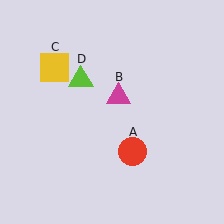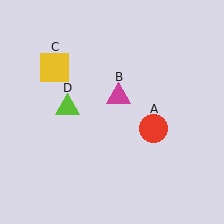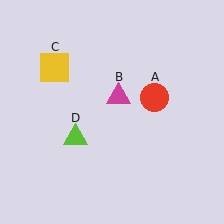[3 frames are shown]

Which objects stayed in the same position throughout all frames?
Magenta triangle (object B) and yellow square (object C) remained stationary.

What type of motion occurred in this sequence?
The red circle (object A), lime triangle (object D) rotated counterclockwise around the center of the scene.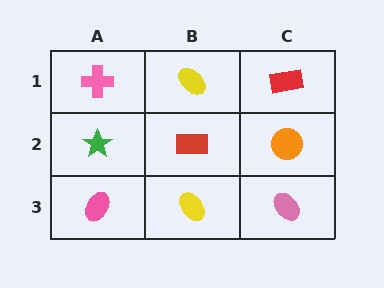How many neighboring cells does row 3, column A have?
2.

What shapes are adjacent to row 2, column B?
A yellow ellipse (row 1, column B), a yellow ellipse (row 3, column B), a green star (row 2, column A), an orange circle (row 2, column C).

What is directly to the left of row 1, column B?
A pink cross.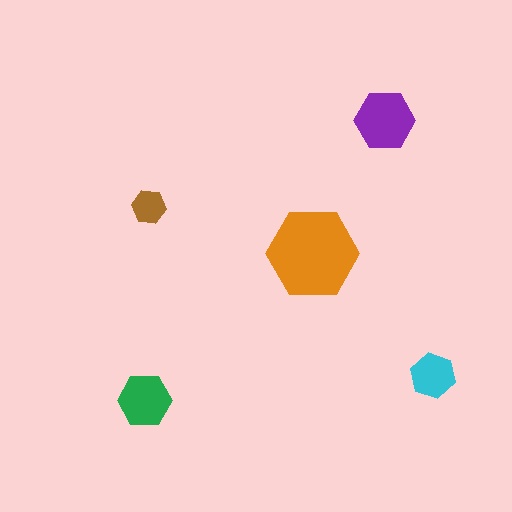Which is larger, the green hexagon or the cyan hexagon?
The green one.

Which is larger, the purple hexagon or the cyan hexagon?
The purple one.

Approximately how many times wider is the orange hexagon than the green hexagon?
About 1.5 times wider.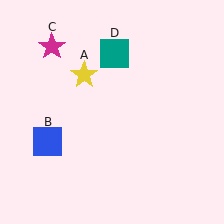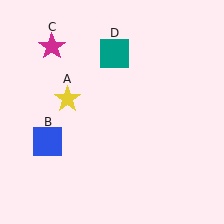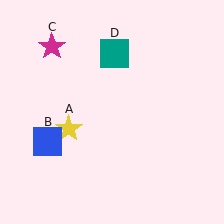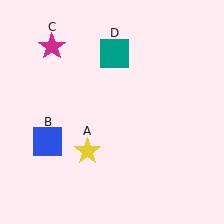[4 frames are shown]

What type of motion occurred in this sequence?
The yellow star (object A) rotated counterclockwise around the center of the scene.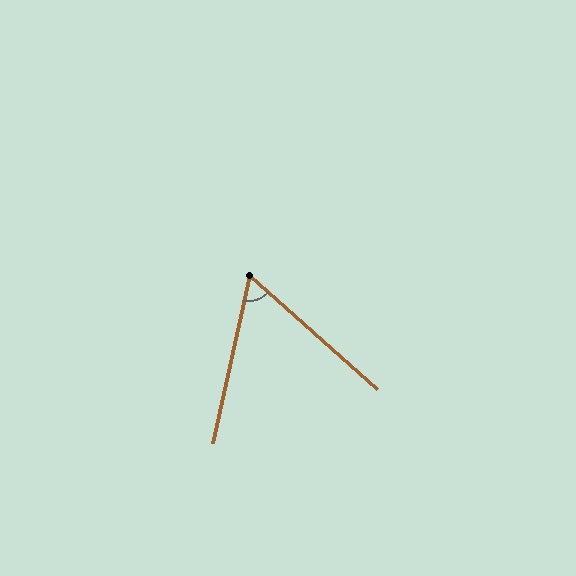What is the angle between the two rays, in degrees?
Approximately 61 degrees.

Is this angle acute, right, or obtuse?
It is acute.